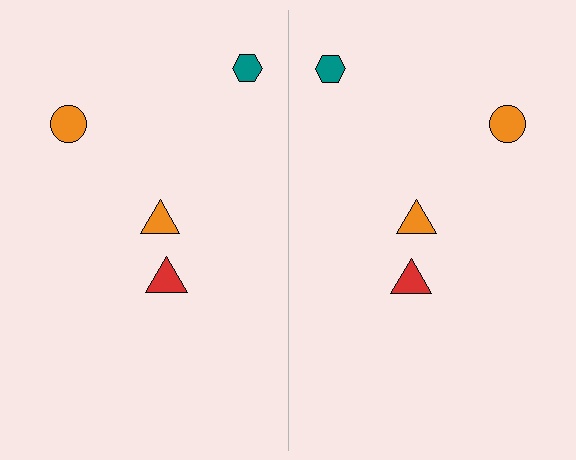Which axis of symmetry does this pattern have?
The pattern has a vertical axis of symmetry running through the center of the image.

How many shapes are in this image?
There are 8 shapes in this image.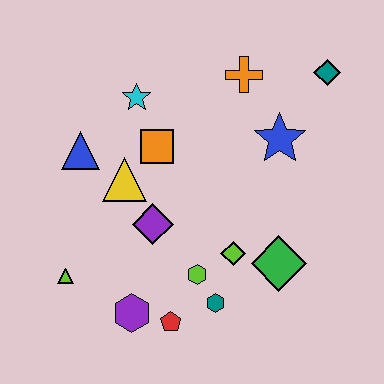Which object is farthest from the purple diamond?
The teal diamond is farthest from the purple diamond.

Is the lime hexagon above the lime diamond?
No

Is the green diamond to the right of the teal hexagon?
Yes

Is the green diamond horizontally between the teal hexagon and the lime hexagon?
No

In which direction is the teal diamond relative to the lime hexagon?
The teal diamond is above the lime hexagon.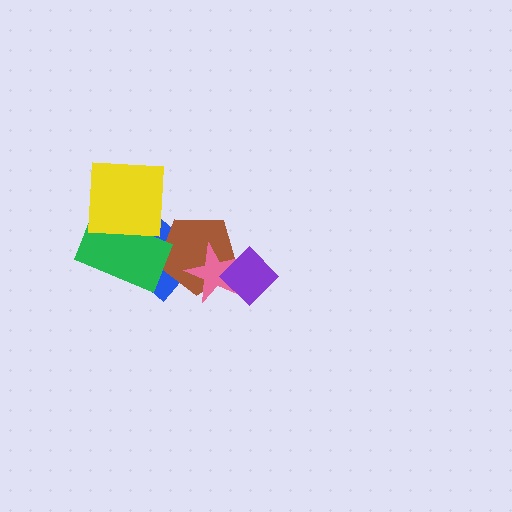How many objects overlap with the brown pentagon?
4 objects overlap with the brown pentagon.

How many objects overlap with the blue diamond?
2 objects overlap with the blue diamond.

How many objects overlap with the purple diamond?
2 objects overlap with the purple diamond.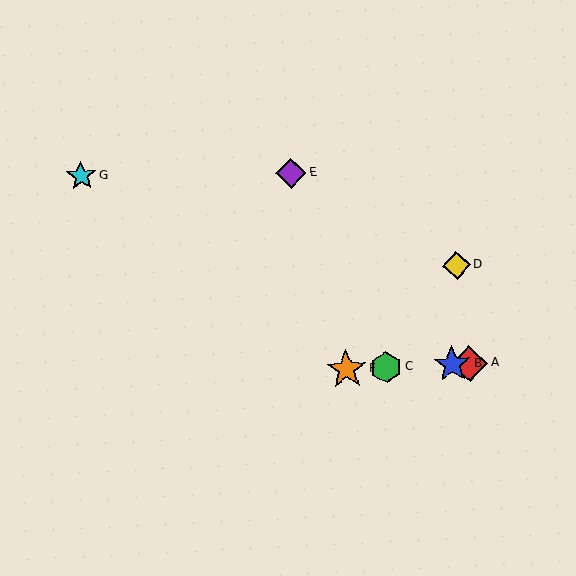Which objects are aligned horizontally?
Objects A, B, C, F are aligned horizontally.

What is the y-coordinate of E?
Object E is at y≈173.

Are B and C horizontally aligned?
Yes, both are at y≈364.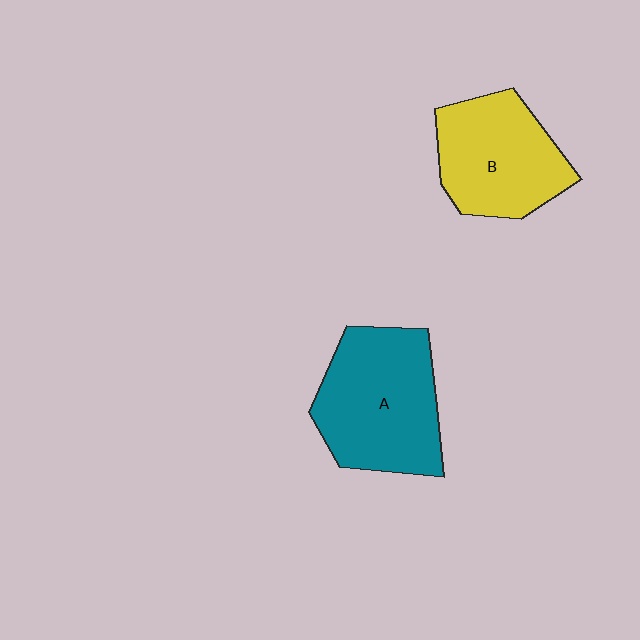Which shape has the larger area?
Shape A (teal).